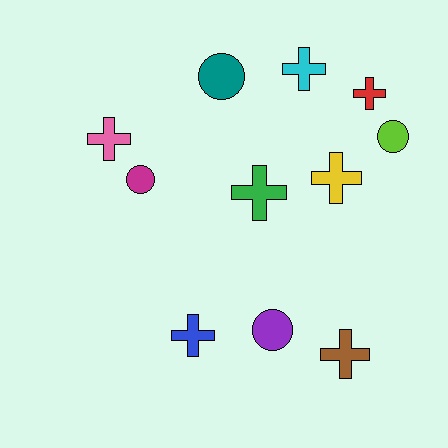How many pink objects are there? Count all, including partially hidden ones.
There is 1 pink object.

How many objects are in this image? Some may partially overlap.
There are 11 objects.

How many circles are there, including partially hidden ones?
There are 4 circles.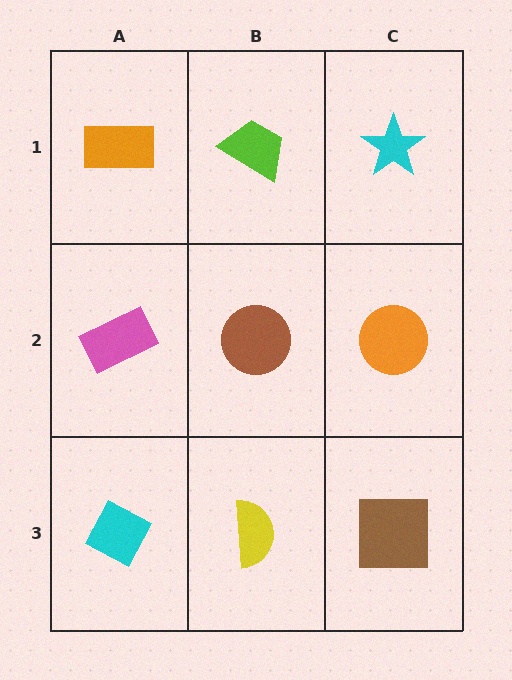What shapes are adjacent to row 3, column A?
A pink rectangle (row 2, column A), a yellow semicircle (row 3, column B).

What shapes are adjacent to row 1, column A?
A pink rectangle (row 2, column A), a lime trapezoid (row 1, column B).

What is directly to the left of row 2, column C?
A brown circle.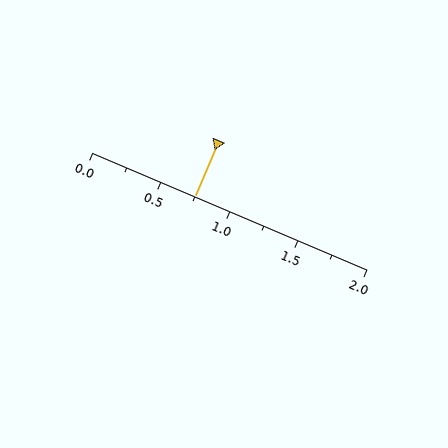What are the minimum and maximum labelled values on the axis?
The axis runs from 0.0 to 2.0.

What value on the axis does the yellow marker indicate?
The marker indicates approximately 0.75.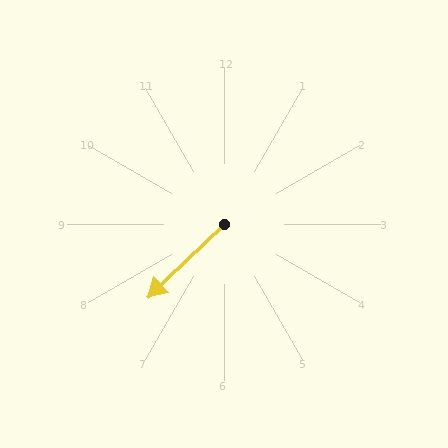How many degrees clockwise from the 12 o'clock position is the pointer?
Approximately 226 degrees.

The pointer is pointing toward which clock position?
Roughly 8 o'clock.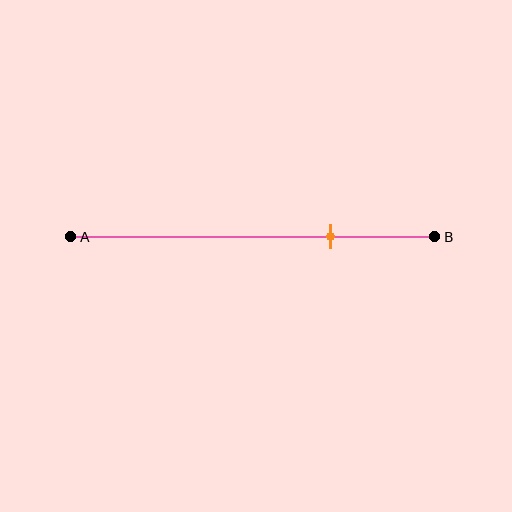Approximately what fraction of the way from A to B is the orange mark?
The orange mark is approximately 70% of the way from A to B.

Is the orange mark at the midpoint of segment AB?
No, the mark is at about 70% from A, not at the 50% midpoint.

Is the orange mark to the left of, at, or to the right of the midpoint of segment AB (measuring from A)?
The orange mark is to the right of the midpoint of segment AB.